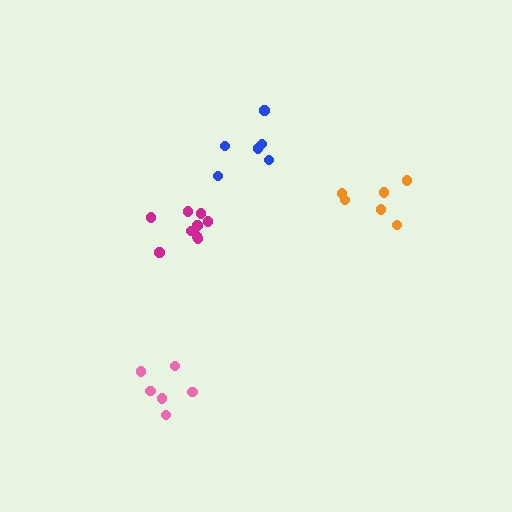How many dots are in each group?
Group 1: 9 dots, Group 2: 6 dots, Group 3: 6 dots, Group 4: 6 dots (27 total).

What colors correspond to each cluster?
The clusters are colored: magenta, orange, blue, pink.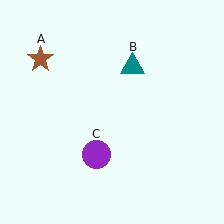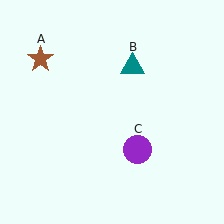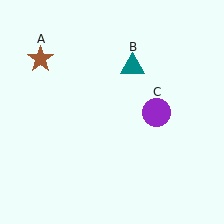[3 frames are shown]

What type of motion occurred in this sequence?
The purple circle (object C) rotated counterclockwise around the center of the scene.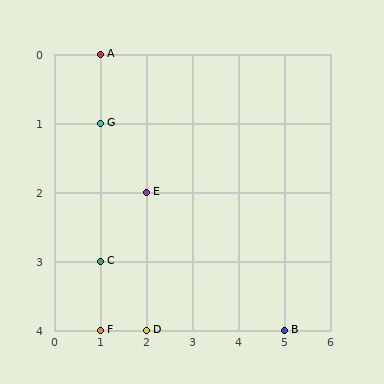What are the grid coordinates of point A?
Point A is at grid coordinates (1, 0).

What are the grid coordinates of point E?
Point E is at grid coordinates (2, 2).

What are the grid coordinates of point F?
Point F is at grid coordinates (1, 4).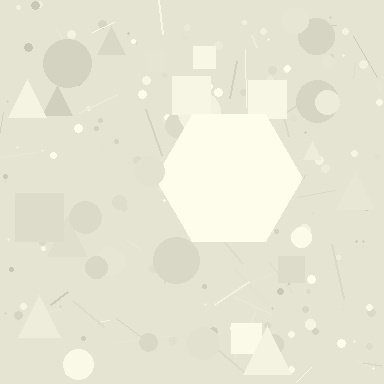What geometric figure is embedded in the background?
A hexagon is embedded in the background.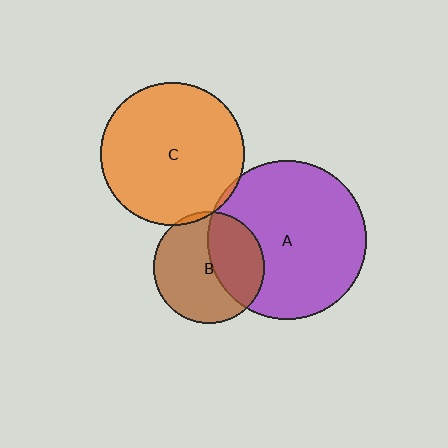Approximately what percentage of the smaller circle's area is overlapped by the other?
Approximately 40%.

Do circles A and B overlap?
Yes.